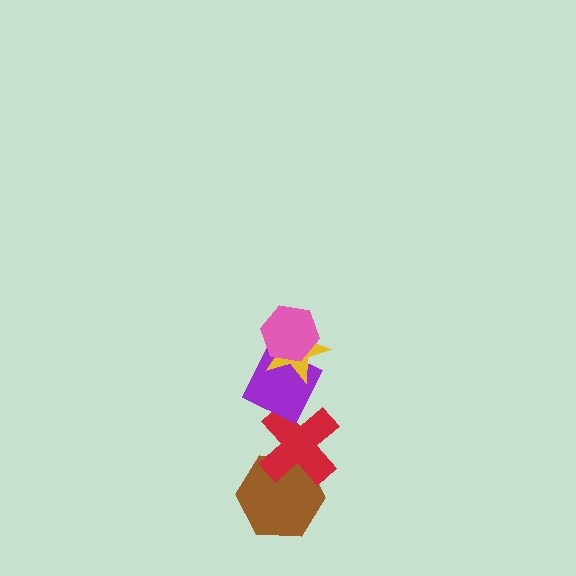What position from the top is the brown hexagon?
The brown hexagon is 5th from the top.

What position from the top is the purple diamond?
The purple diamond is 3rd from the top.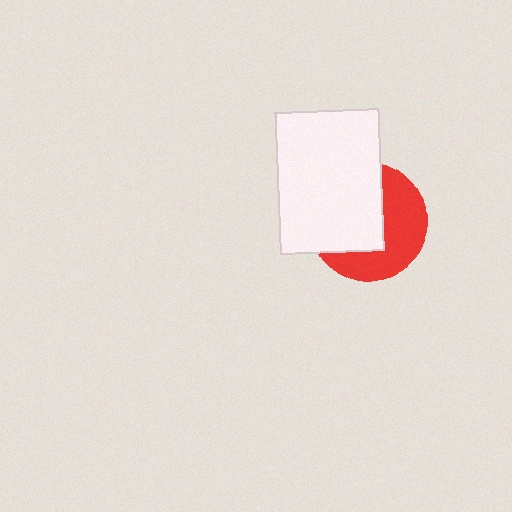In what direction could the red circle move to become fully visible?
The red circle could move toward the lower-right. That would shift it out from behind the white rectangle entirely.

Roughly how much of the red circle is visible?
About half of it is visible (roughly 47%).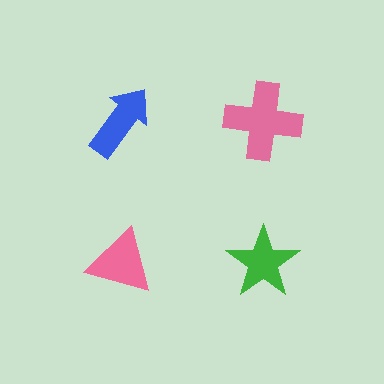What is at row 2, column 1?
A pink triangle.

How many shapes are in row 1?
2 shapes.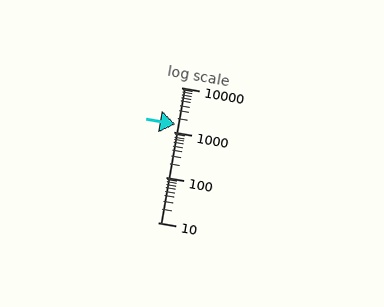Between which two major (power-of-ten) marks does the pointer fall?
The pointer is between 1000 and 10000.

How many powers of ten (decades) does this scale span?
The scale spans 3 decades, from 10 to 10000.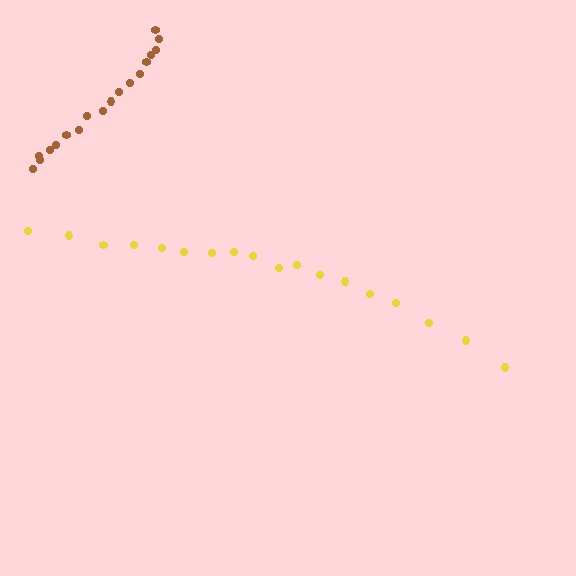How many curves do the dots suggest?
There are 2 distinct paths.